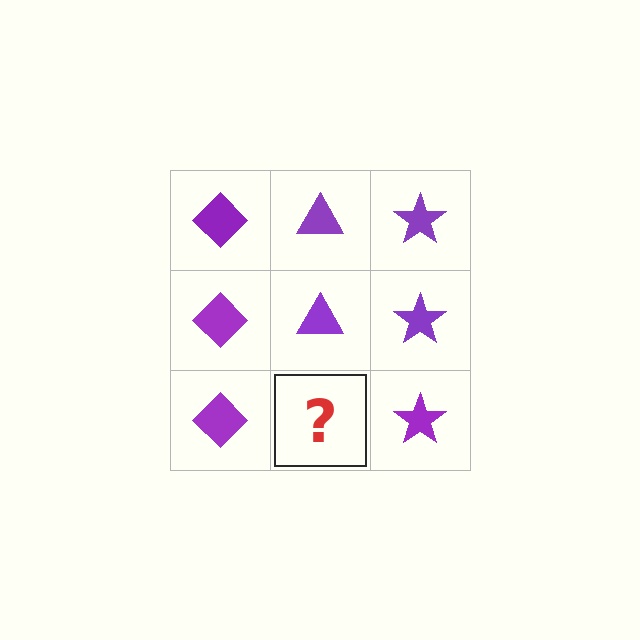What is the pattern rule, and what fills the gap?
The rule is that each column has a consistent shape. The gap should be filled with a purple triangle.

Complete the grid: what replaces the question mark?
The question mark should be replaced with a purple triangle.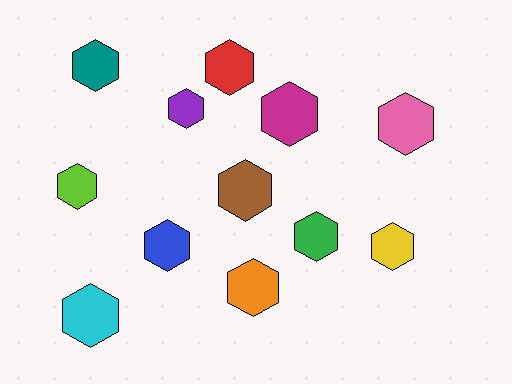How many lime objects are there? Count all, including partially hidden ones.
There is 1 lime object.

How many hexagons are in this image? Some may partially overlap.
There are 12 hexagons.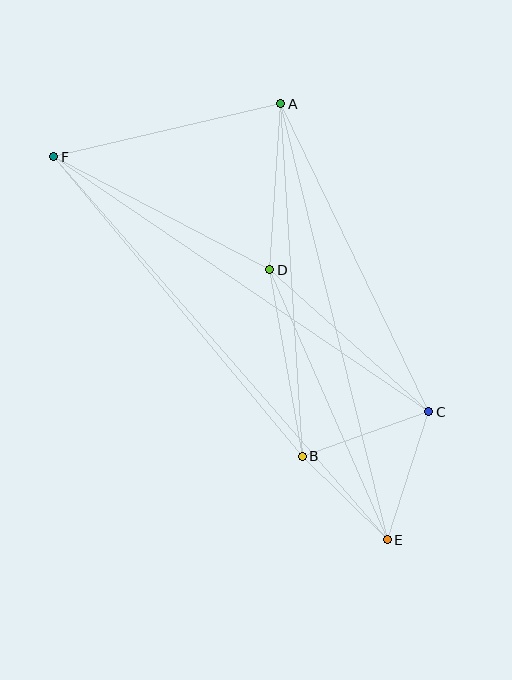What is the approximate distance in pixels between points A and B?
The distance between A and B is approximately 353 pixels.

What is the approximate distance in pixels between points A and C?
The distance between A and C is approximately 342 pixels.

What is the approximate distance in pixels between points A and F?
The distance between A and F is approximately 233 pixels.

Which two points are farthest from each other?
Points E and F are farthest from each other.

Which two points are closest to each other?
Points B and E are closest to each other.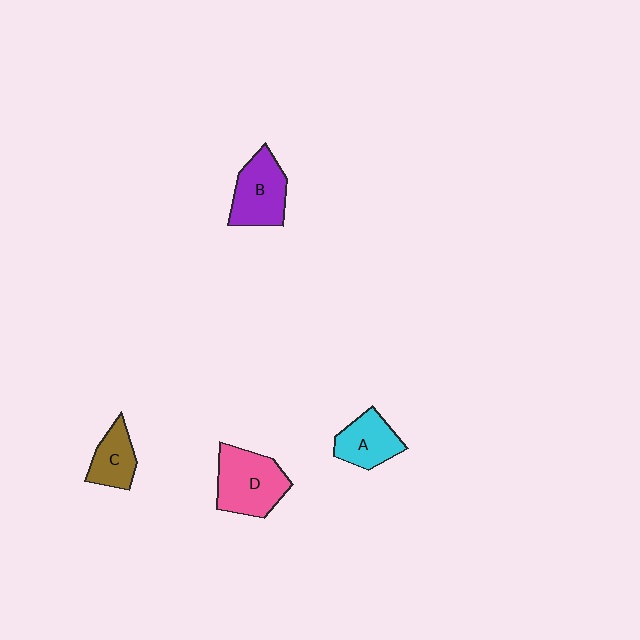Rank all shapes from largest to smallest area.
From largest to smallest: D (pink), B (purple), A (cyan), C (brown).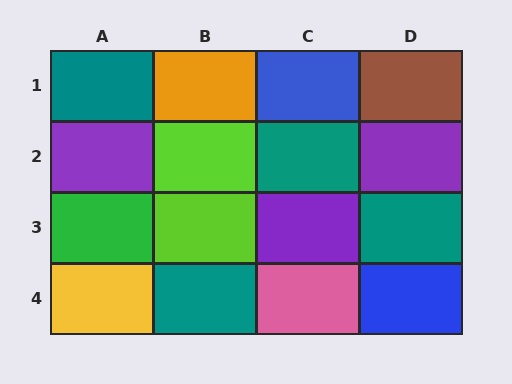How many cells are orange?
1 cell is orange.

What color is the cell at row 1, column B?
Orange.